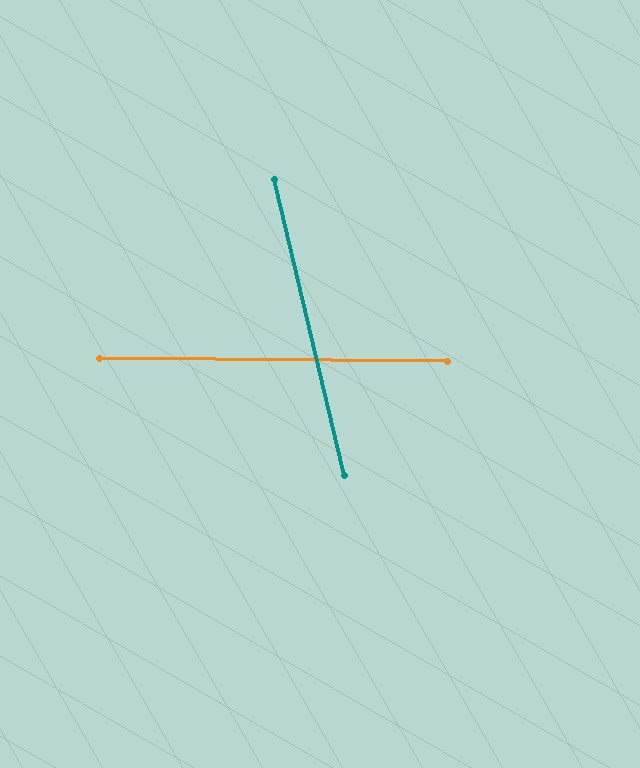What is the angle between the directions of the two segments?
Approximately 76 degrees.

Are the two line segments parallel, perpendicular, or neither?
Neither parallel nor perpendicular — they differ by about 76°.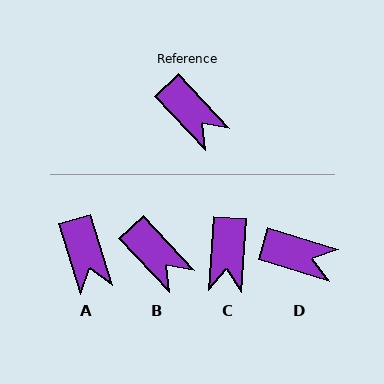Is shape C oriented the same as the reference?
No, it is off by about 47 degrees.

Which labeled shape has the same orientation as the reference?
B.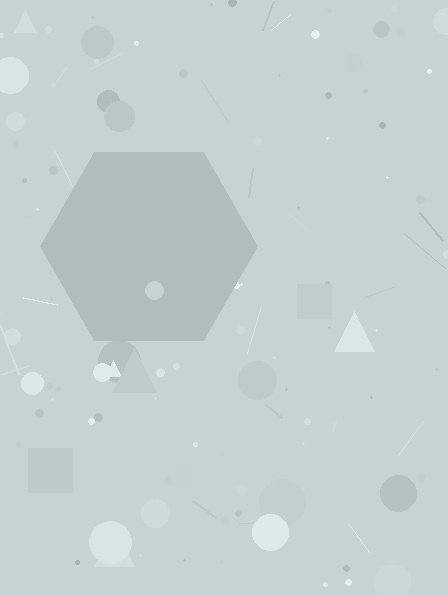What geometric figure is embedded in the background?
A hexagon is embedded in the background.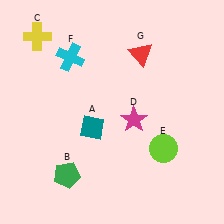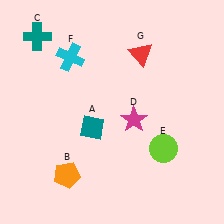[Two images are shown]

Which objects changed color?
B changed from green to orange. C changed from yellow to teal.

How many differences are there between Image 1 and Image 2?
There are 2 differences between the two images.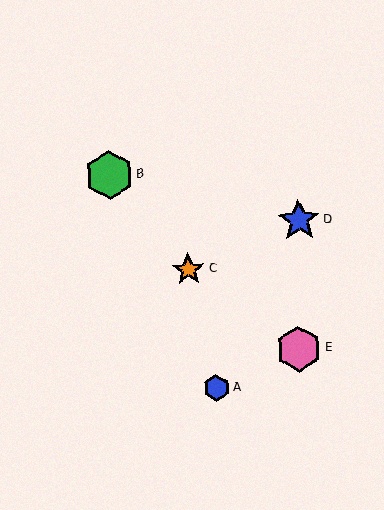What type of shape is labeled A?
Shape A is a blue hexagon.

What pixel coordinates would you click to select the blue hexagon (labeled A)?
Click at (217, 388) to select the blue hexagon A.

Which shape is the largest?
The green hexagon (labeled B) is the largest.